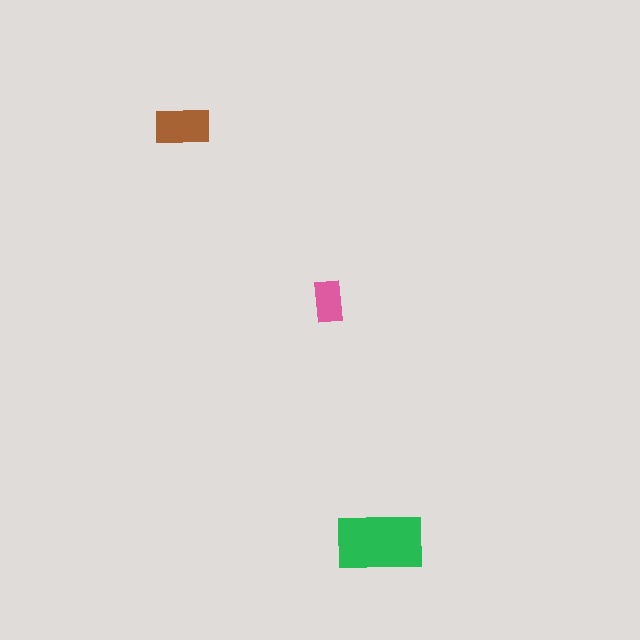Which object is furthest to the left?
The brown rectangle is leftmost.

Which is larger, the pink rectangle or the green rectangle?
The green one.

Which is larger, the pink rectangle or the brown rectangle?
The brown one.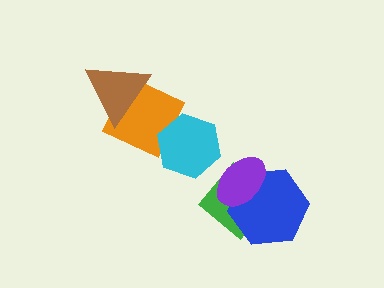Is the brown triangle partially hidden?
No, no other shape covers it.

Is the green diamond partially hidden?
Yes, it is partially covered by another shape.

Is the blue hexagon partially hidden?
Yes, it is partially covered by another shape.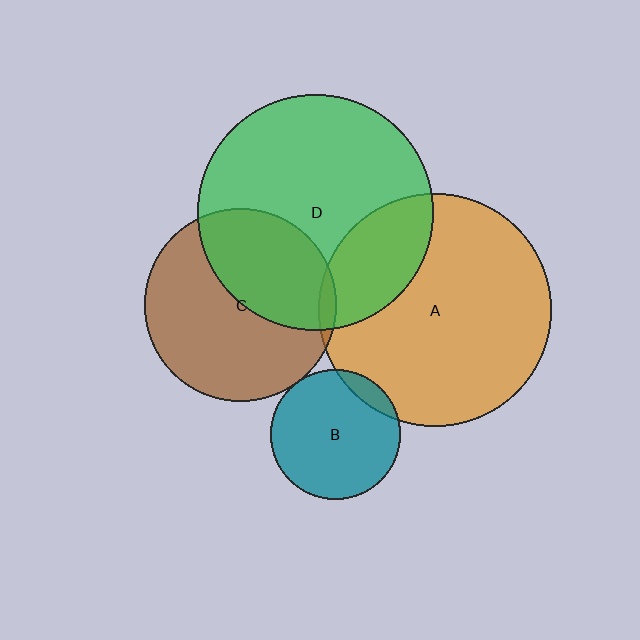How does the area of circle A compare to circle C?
Approximately 1.5 times.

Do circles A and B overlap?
Yes.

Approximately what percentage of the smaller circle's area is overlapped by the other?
Approximately 10%.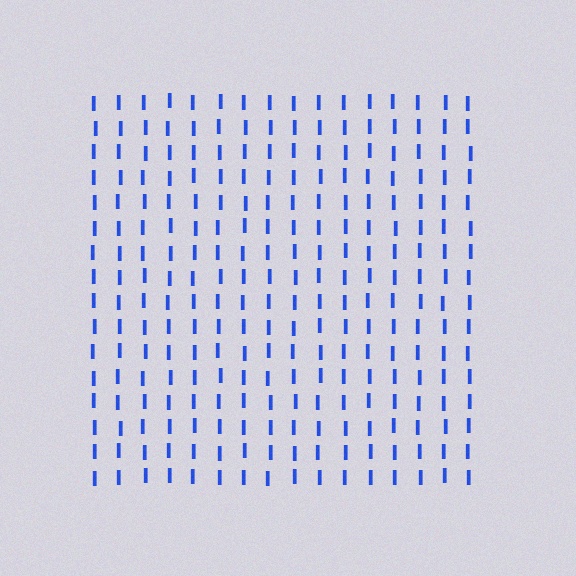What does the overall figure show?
The overall figure shows a square.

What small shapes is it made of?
It is made of small letter I's.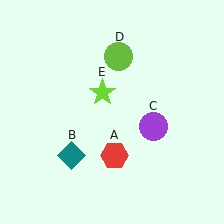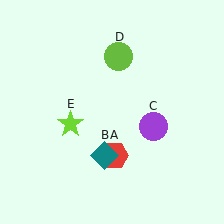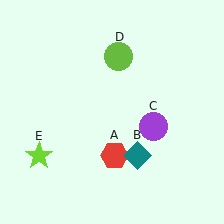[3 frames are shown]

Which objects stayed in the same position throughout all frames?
Red hexagon (object A) and purple circle (object C) and lime circle (object D) remained stationary.